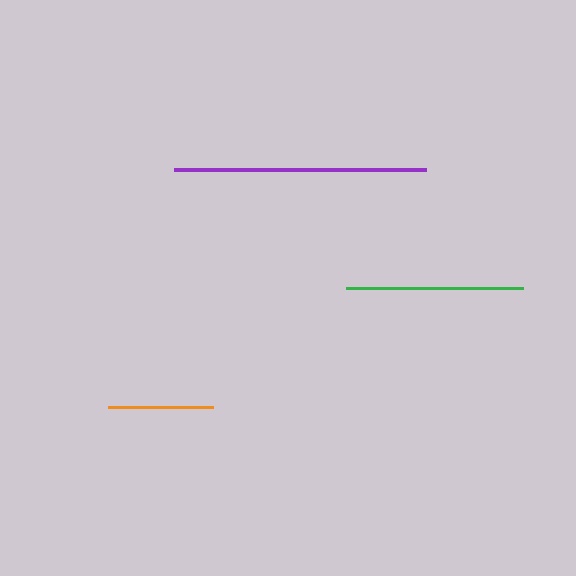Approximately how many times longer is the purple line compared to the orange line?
The purple line is approximately 2.4 times the length of the orange line.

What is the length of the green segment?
The green segment is approximately 177 pixels long.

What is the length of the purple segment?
The purple segment is approximately 253 pixels long.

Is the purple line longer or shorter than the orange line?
The purple line is longer than the orange line.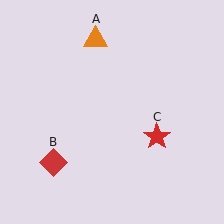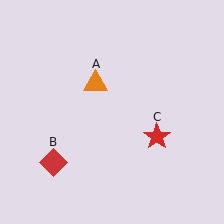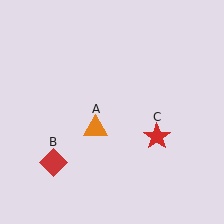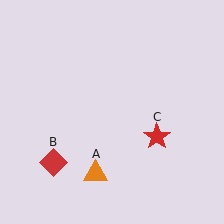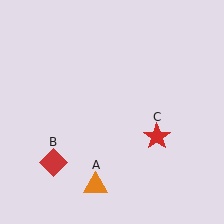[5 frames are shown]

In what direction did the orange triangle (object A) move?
The orange triangle (object A) moved down.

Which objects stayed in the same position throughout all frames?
Red diamond (object B) and red star (object C) remained stationary.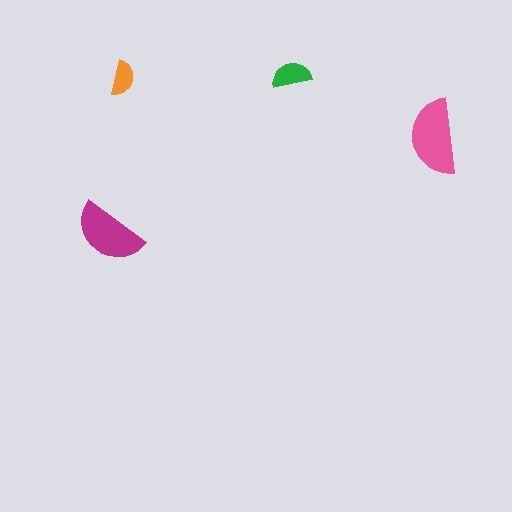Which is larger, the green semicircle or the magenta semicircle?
The magenta one.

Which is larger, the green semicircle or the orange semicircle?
The green one.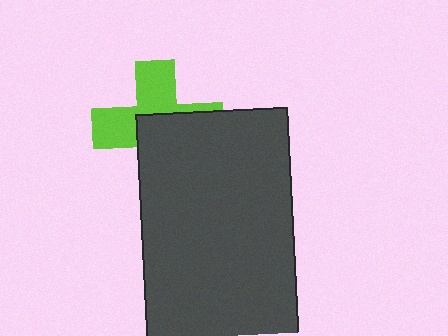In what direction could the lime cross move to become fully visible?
The lime cross could move toward the upper-left. That would shift it out from behind the dark gray rectangle entirely.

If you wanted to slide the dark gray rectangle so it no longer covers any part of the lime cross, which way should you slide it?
Slide it toward the lower-right — that is the most direct way to separate the two shapes.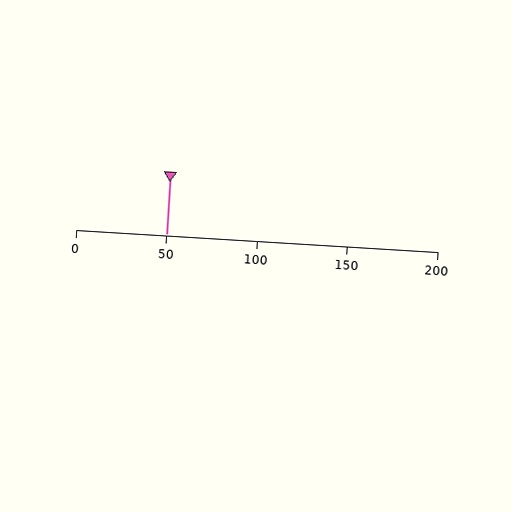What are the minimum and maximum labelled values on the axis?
The axis runs from 0 to 200.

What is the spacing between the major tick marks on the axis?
The major ticks are spaced 50 apart.